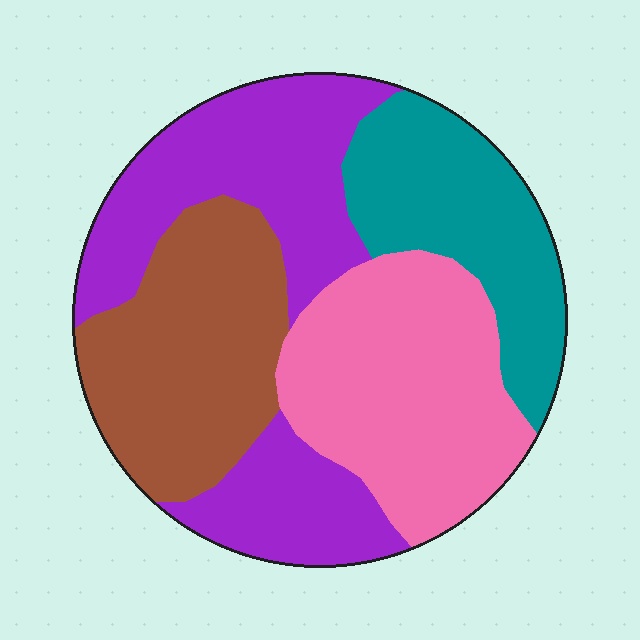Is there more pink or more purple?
Purple.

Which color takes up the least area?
Teal, at roughly 20%.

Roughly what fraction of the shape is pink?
Pink covers roughly 25% of the shape.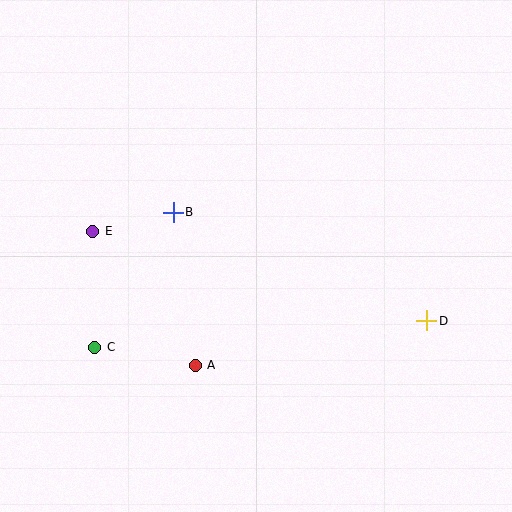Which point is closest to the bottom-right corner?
Point D is closest to the bottom-right corner.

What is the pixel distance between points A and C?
The distance between A and C is 102 pixels.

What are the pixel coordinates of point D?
Point D is at (427, 321).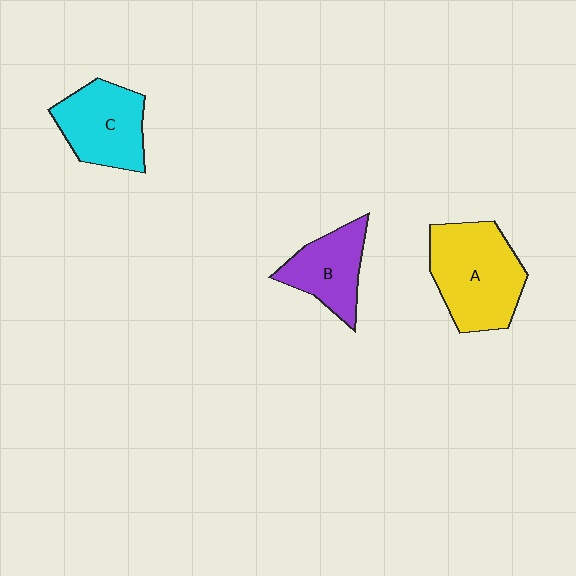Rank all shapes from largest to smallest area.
From largest to smallest: A (yellow), C (cyan), B (purple).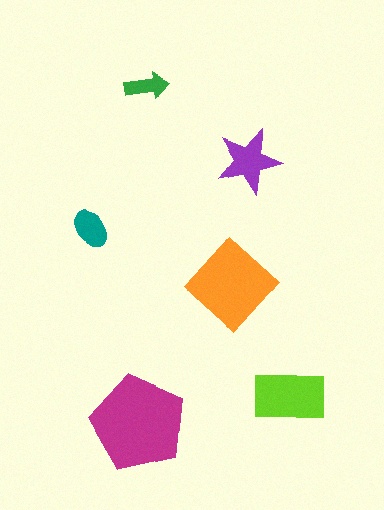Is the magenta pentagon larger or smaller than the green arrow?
Larger.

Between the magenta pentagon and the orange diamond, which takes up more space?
The magenta pentagon.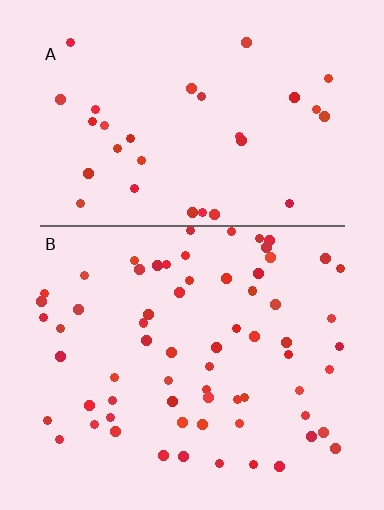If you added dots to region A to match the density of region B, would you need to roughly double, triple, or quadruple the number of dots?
Approximately double.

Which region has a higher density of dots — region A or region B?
B (the bottom).